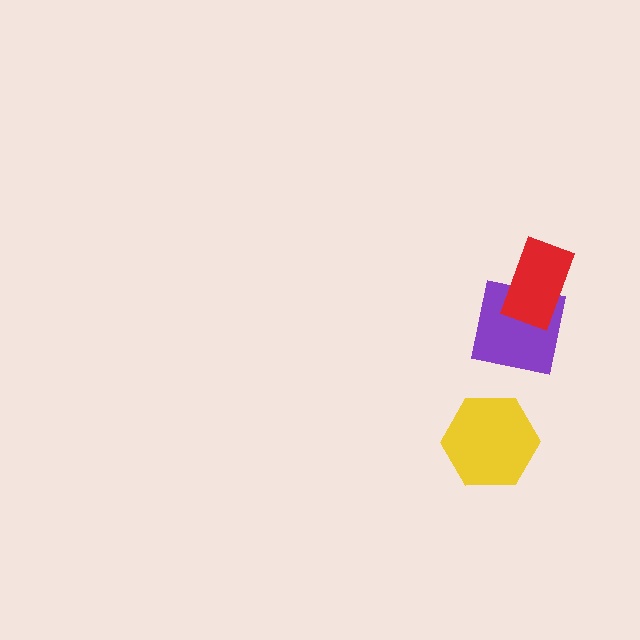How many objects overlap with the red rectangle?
1 object overlaps with the red rectangle.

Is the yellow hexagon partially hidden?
No, no other shape covers it.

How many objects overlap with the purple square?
1 object overlaps with the purple square.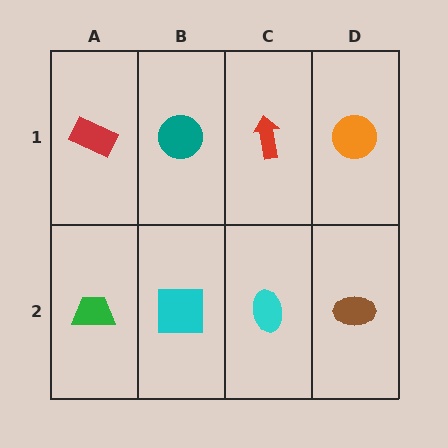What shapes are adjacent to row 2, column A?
A red rectangle (row 1, column A), a cyan square (row 2, column B).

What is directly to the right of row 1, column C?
An orange circle.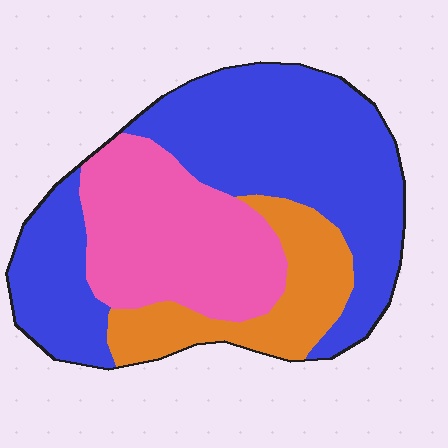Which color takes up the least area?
Orange, at roughly 20%.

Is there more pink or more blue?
Blue.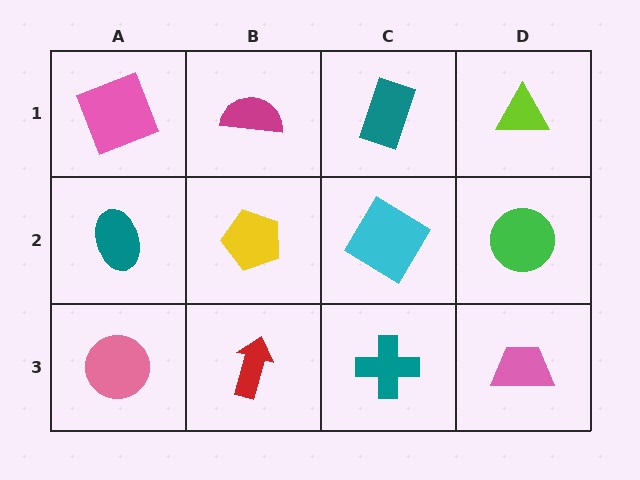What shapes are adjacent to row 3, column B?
A yellow pentagon (row 2, column B), a pink circle (row 3, column A), a teal cross (row 3, column C).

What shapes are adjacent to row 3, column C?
A cyan diamond (row 2, column C), a red arrow (row 3, column B), a pink trapezoid (row 3, column D).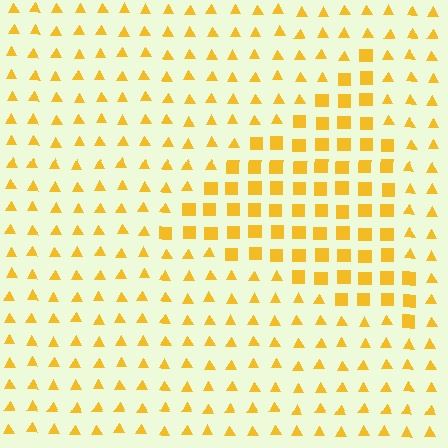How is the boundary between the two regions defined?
The boundary is defined by a change in element shape: squares inside vs. triangles outside. All elements share the same color and spacing.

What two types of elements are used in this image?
The image uses squares inside the triangle region and triangles outside it.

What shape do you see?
I see a triangle.